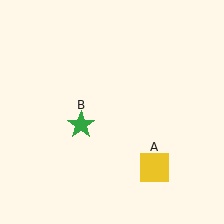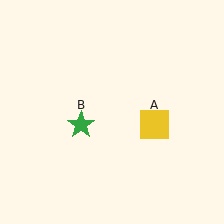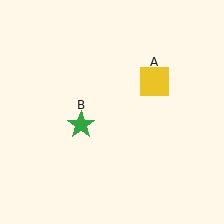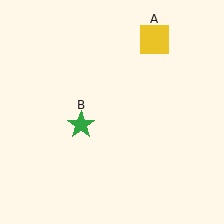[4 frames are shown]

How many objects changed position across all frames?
1 object changed position: yellow square (object A).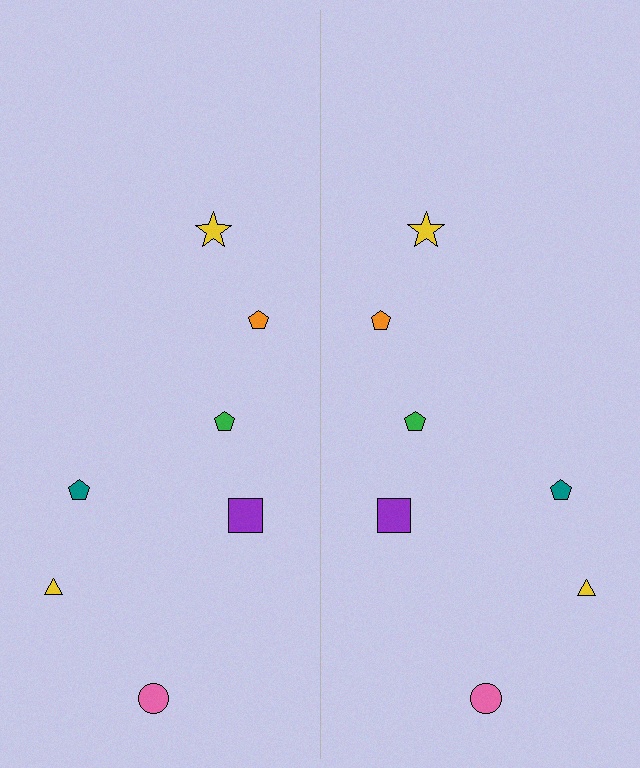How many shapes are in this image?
There are 14 shapes in this image.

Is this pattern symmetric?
Yes, this pattern has bilateral (reflection) symmetry.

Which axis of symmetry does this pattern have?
The pattern has a vertical axis of symmetry running through the center of the image.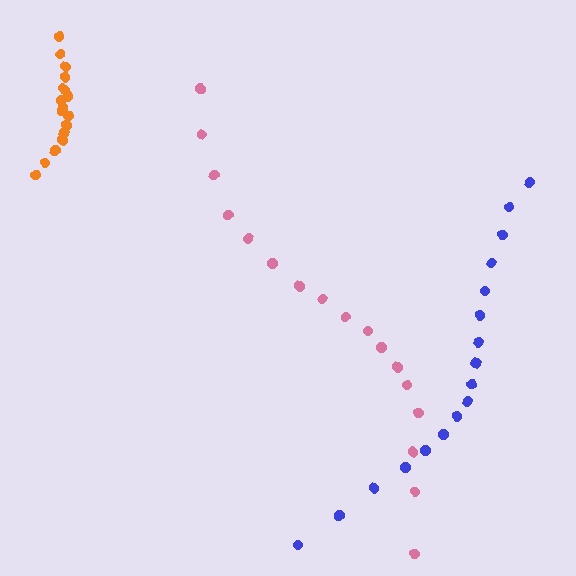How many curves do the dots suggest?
There are 3 distinct paths.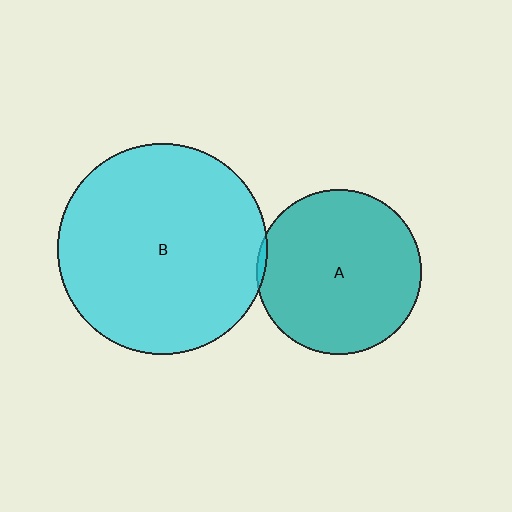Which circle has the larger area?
Circle B (cyan).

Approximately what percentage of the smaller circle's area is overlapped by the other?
Approximately 5%.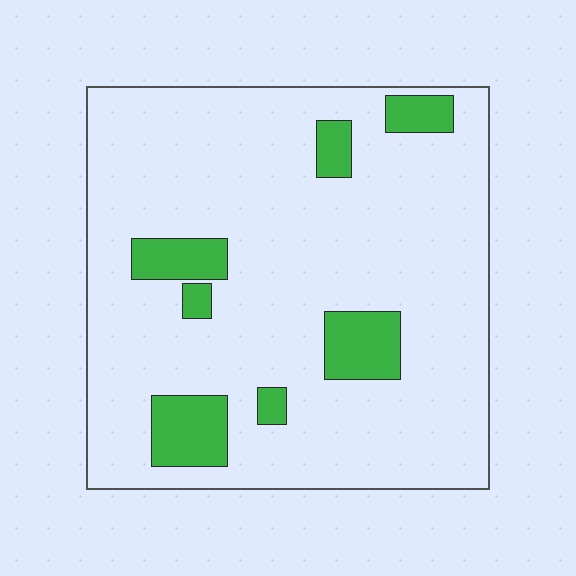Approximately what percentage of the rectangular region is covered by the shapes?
Approximately 15%.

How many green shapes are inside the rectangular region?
7.